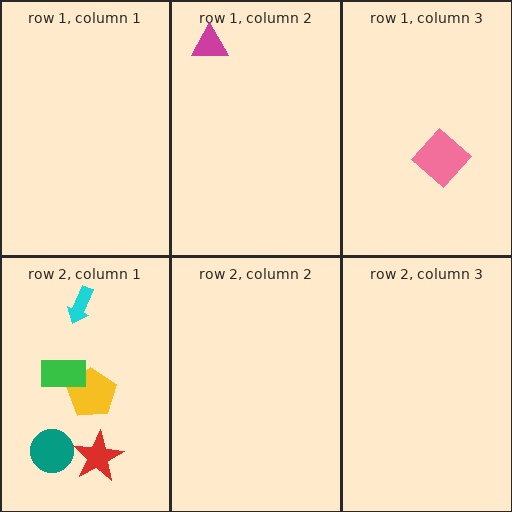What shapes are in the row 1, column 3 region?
The pink diamond.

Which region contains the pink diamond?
The row 1, column 3 region.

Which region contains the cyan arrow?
The row 2, column 1 region.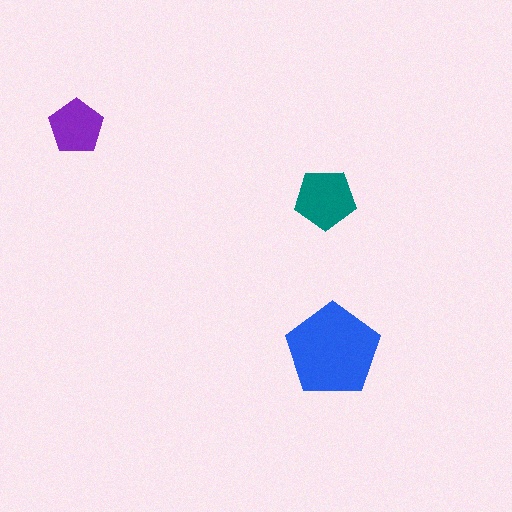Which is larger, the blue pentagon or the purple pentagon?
The blue one.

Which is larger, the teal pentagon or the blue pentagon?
The blue one.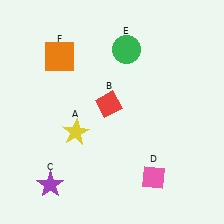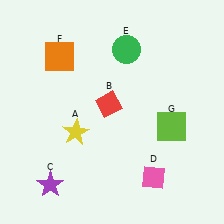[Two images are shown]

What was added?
A lime square (G) was added in Image 2.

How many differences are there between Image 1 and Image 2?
There is 1 difference between the two images.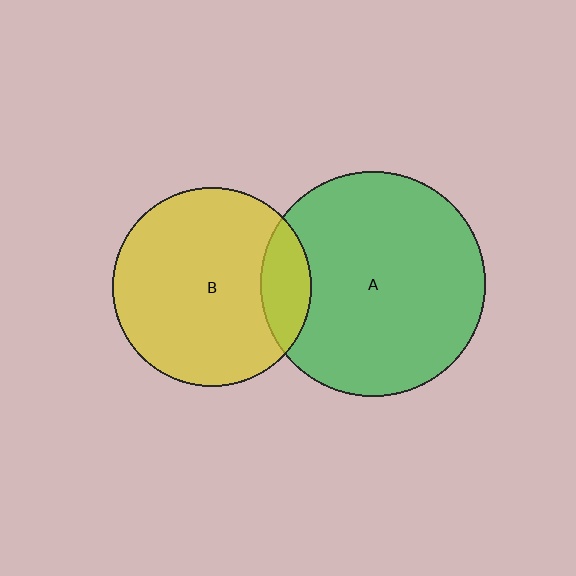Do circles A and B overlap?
Yes.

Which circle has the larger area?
Circle A (green).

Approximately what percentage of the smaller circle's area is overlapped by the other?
Approximately 15%.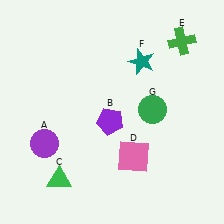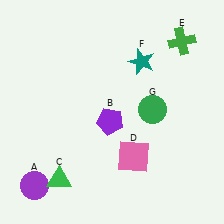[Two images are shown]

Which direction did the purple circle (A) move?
The purple circle (A) moved down.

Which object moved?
The purple circle (A) moved down.